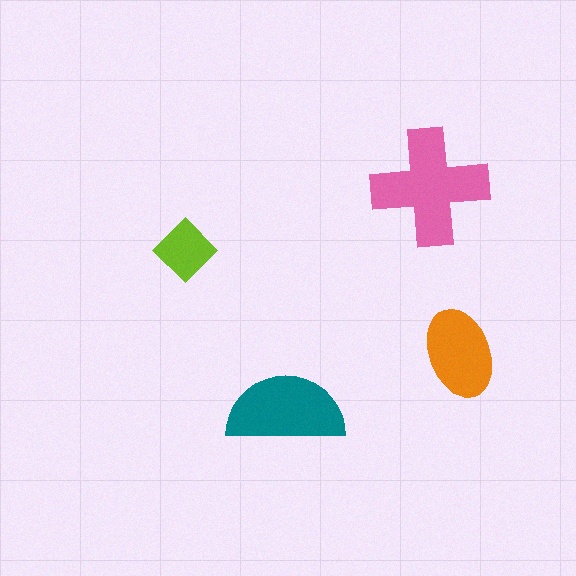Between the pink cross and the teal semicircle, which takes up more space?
The pink cross.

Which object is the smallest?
The lime diamond.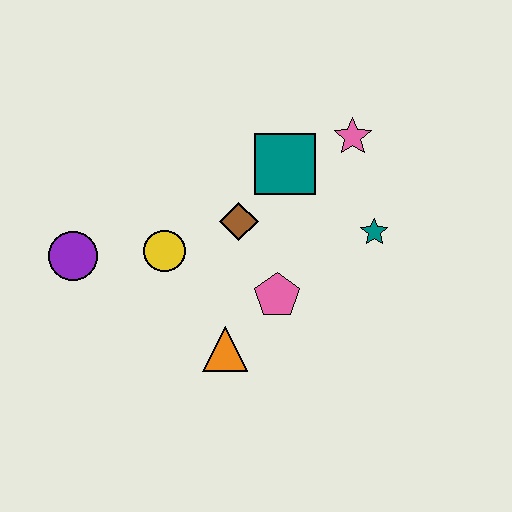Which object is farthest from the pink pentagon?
The purple circle is farthest from the pink pentagon.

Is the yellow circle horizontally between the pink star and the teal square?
No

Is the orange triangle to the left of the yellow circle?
No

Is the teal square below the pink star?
Yes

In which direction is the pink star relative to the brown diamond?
The pink star is to the right of the brown diamond.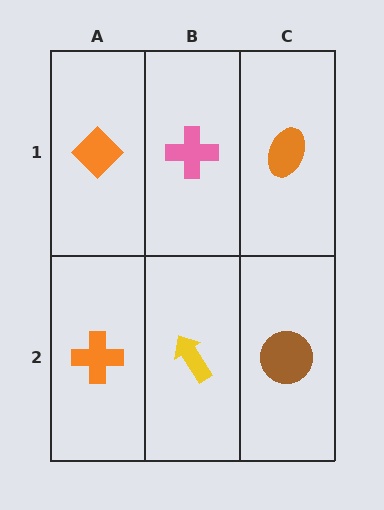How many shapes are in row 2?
3 shapes.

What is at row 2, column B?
A yellow arrow.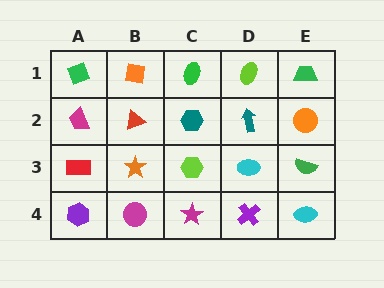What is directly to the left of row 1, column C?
An orange square.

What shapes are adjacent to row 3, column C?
A teal hexagon (row 2, column C), a magenta star (row 4, column C), an orange star (row 3, column B), a cyan ellipse (row 3, column D).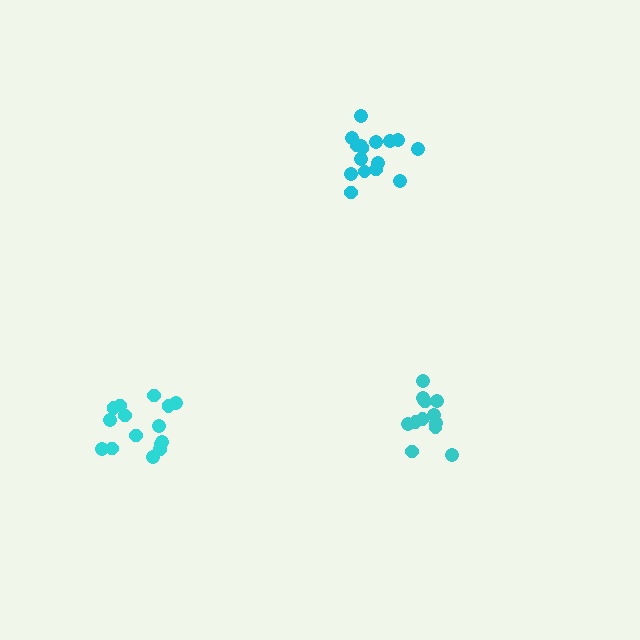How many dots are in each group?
Group 1: 16 dots, Group 2: 12 dots, Group 3: 15 dots (43 total).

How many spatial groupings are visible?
There are 3 spatial groupings.